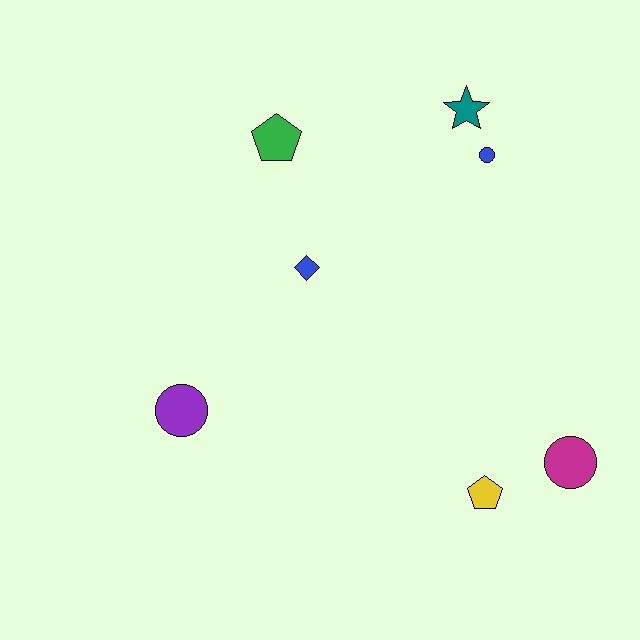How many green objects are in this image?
There is 1 green object.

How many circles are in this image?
There are 3 circles.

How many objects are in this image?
There are 7 objects.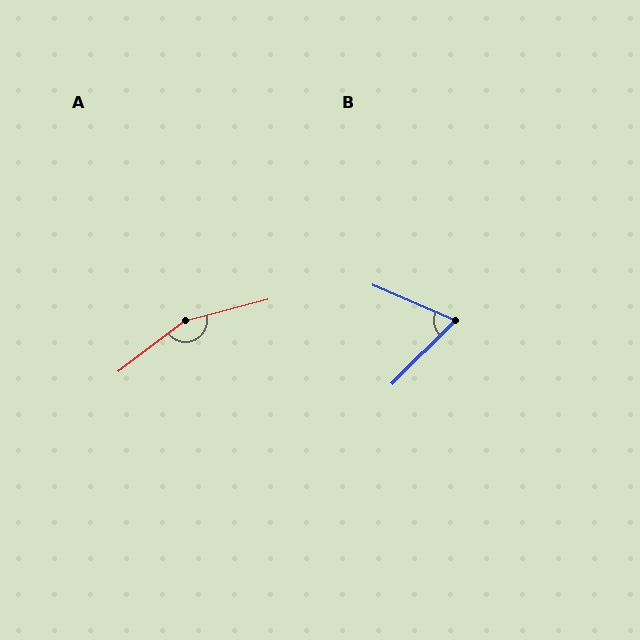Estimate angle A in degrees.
Approximately 157 degrees.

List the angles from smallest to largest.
B (68°), A (157°).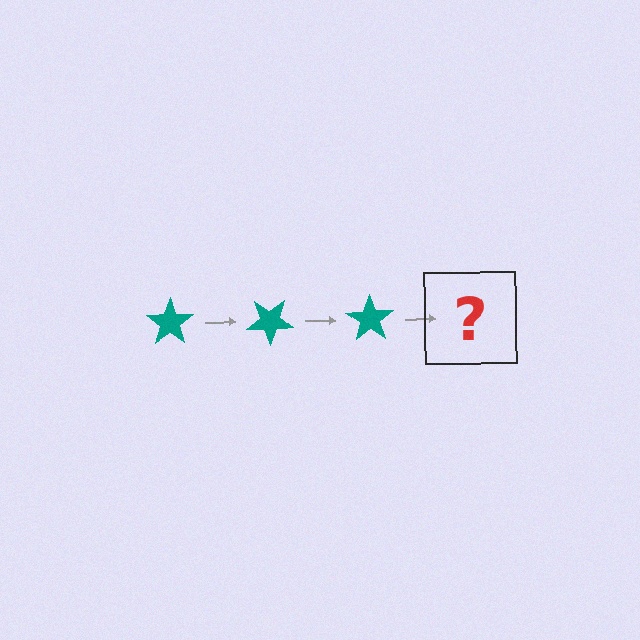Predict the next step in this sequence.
The next step is a teal star rotated 105 degrees.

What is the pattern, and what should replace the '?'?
The pattern is that the star rotates 35 degrees each step. The '?' should be a teal star rotated 105 degrees.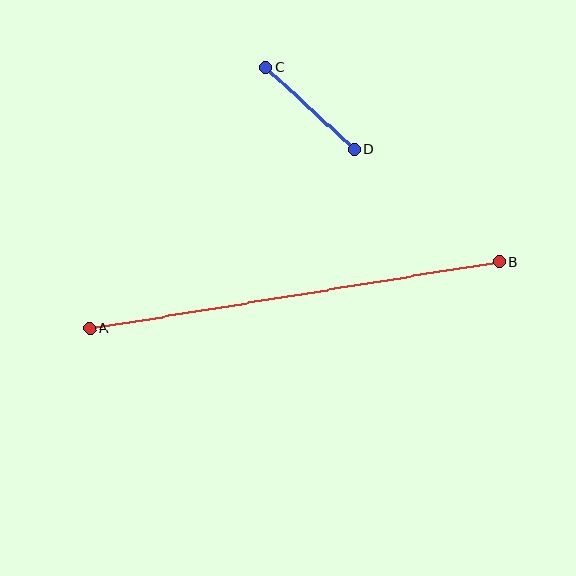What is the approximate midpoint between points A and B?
The midpoint is at approximately (294, 295) pixels.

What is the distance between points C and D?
The distance is approximately 121 pixels.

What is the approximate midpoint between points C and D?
The midpoint is at approximately (310, 108) pixels.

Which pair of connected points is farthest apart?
Points A and B are farthest apart.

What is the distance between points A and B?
The distance is approximately 414 pixels.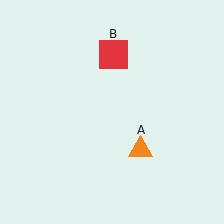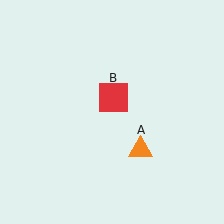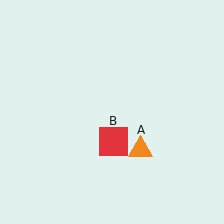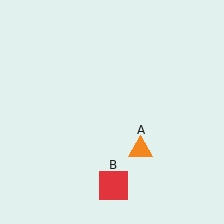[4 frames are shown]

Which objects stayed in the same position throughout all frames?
Orange triangle (object A) remained stationary.